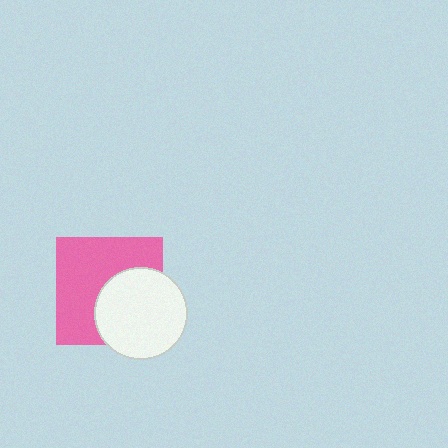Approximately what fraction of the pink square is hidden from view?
Roughly 41% of the pink square is hidden behind the white circle.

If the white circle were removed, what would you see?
You would see the complete pink square.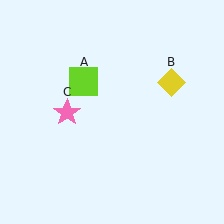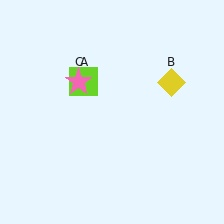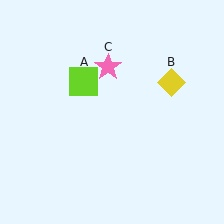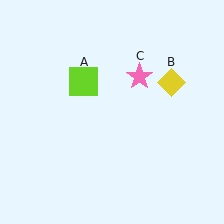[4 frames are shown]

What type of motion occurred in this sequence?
The pink star (object C) rotated clockwise around the center of the scene.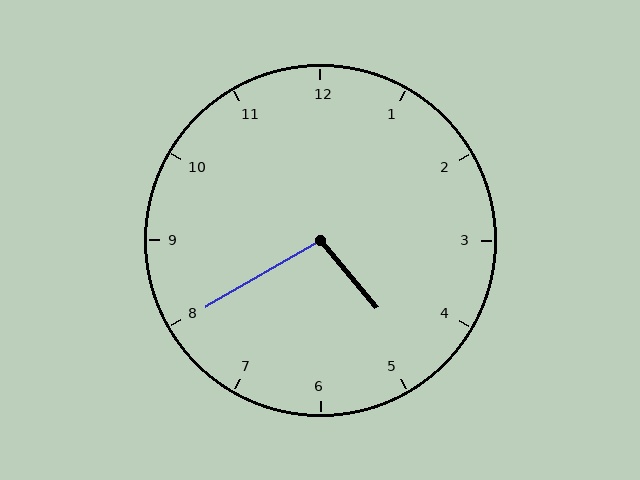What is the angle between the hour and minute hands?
Approximately 100 degrees.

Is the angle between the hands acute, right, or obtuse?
It is obtuse.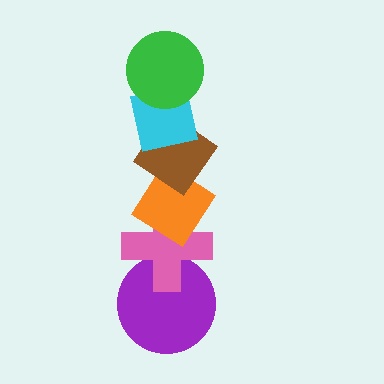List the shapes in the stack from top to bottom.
From top to bottom: the green circle, the cyan square, the brown diamond, the orange diamond, the pink cross, the purple circle.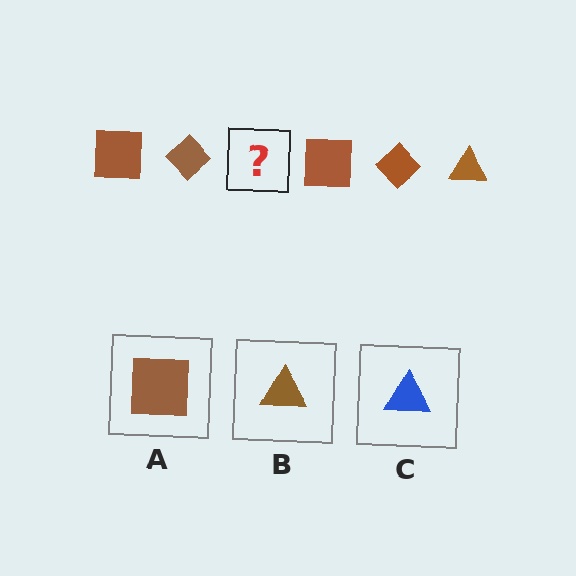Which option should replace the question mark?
Option B.